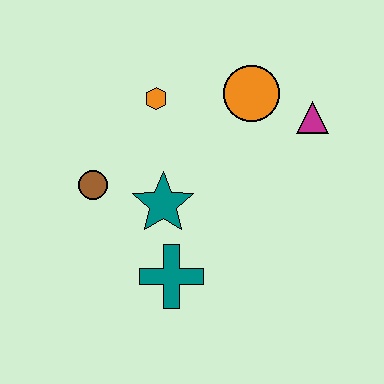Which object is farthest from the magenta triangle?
The brown circle is farthest from the magenta triangle.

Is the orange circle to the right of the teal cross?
Yes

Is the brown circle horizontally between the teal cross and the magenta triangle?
No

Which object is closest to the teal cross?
The teal star is closest to the teal cross.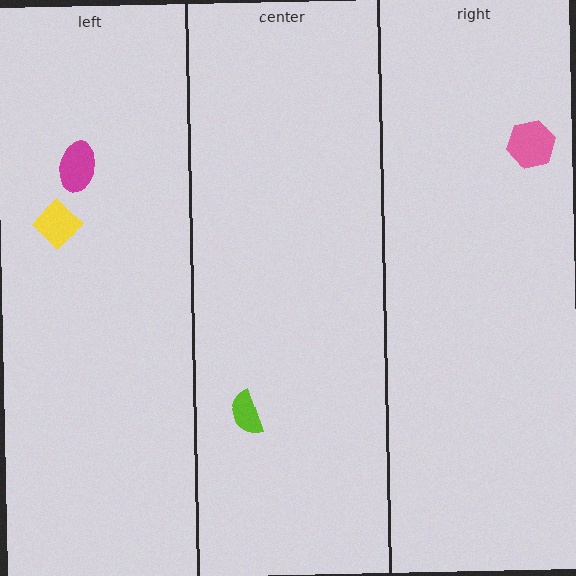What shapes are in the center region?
The lime semicircle.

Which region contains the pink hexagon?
The right region.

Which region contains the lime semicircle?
The center region.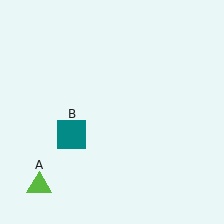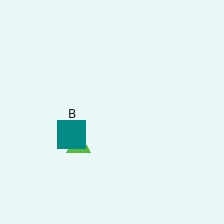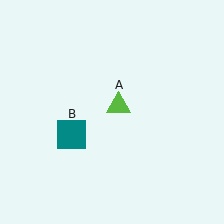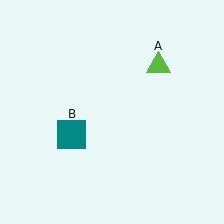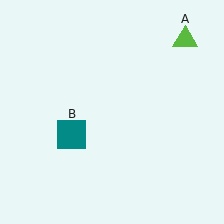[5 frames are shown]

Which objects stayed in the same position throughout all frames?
Teal square (object B) remained stationary.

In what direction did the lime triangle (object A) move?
The lime triangle (object A) moved up and to the right.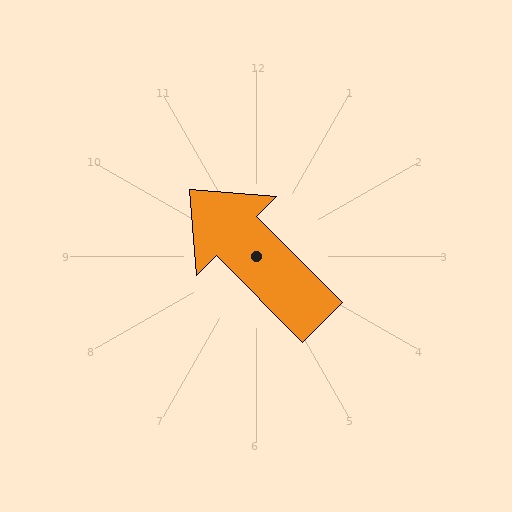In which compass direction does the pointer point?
Northwest.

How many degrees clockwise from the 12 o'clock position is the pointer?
Approximately 315 degrees.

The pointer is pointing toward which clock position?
Roughly 11 o'clock.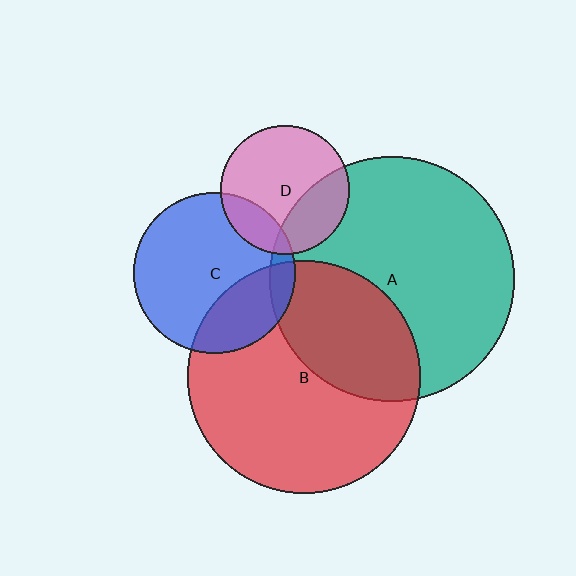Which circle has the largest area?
Circle A (teal).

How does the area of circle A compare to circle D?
Approximately 3.6 times.